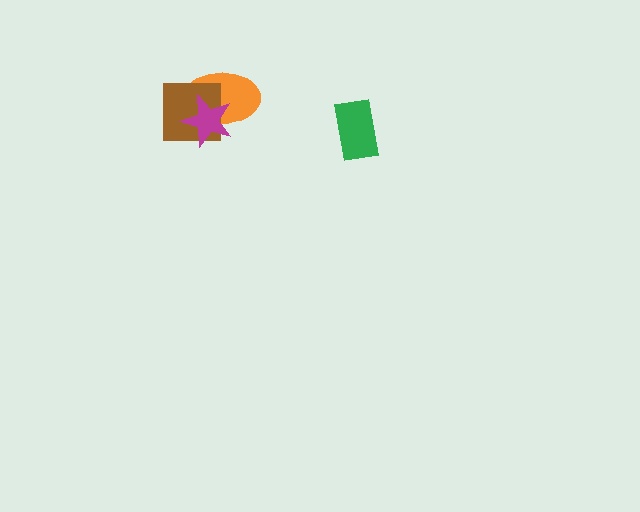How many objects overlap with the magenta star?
2 objects overlap with the magenta star.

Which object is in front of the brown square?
The magenta star is in front of the brown square.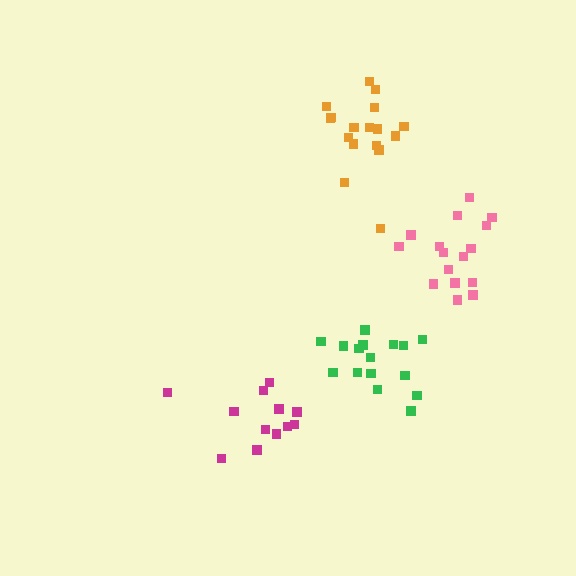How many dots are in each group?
Group 1: 17 dots, Group 2: 12 dots, Group 3: 16 dots, Group 4: 16 dots (61 total).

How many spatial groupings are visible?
There are 4 spatial groupings.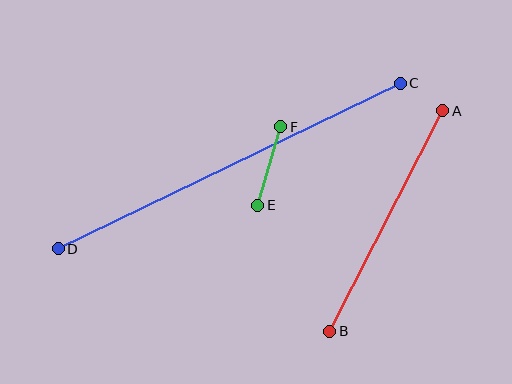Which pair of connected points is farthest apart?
Points C and D are farthest apart.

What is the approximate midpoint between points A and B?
The midpoint is at approximately (386, 221) pixels.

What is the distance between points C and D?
The distance is approximately 380 pixels.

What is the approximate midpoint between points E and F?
The midpoint is at approximately (269, 166) pixels.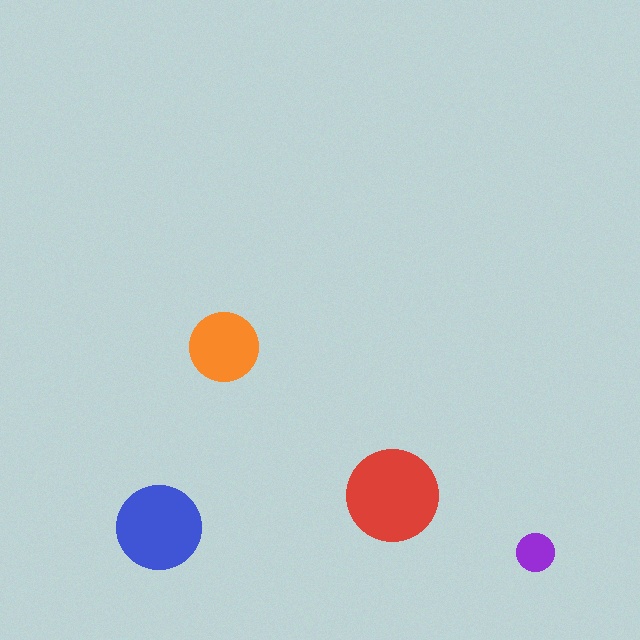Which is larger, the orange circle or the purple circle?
The orange one.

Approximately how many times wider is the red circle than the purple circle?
About 2.5 times wider.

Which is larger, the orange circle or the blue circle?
The blue one.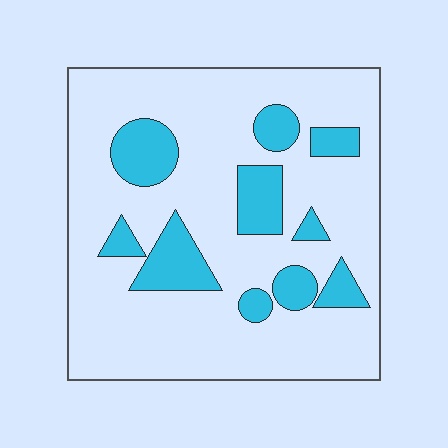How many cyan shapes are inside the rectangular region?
10.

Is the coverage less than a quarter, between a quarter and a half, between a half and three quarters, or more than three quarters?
Less than a quarter.